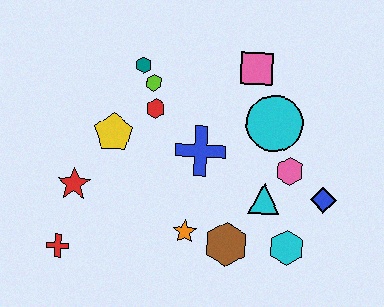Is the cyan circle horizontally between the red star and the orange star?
No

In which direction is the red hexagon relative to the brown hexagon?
The red hexagon is above the brown hexagon.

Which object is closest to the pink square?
The cyan circle is closest to the pink square.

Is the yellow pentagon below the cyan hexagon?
No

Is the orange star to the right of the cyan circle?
No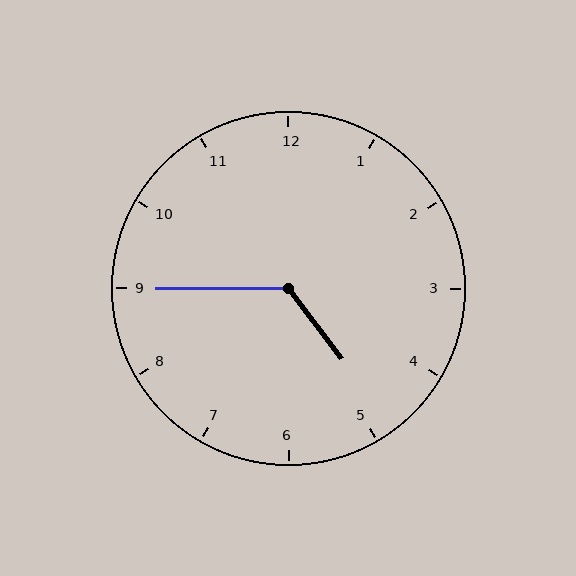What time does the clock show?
4:45.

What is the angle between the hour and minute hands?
Approximately 128 degrees.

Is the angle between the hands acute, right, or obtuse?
It is obtuse.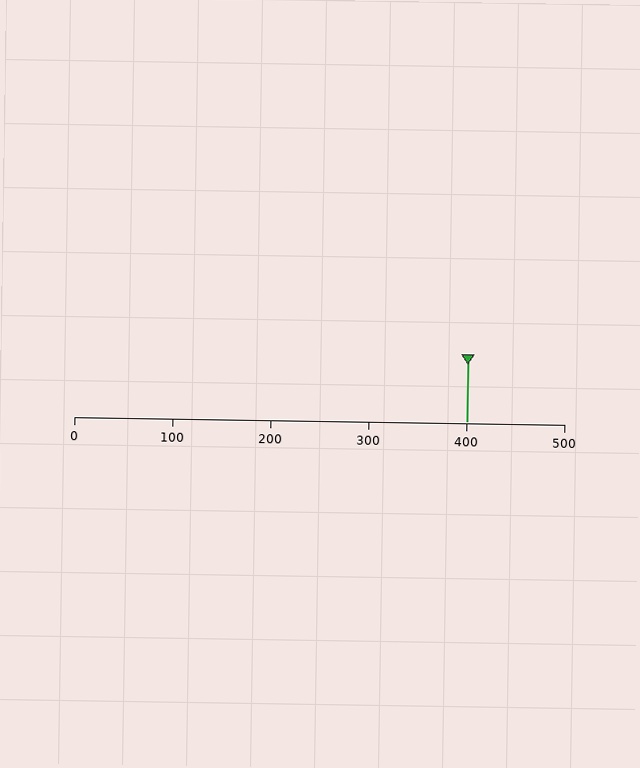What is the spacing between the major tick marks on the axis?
The major ticks are spaced 100 apart.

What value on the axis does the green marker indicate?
The marker indicates approximately 400.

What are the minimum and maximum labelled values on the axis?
The axis runs from 0 to 500.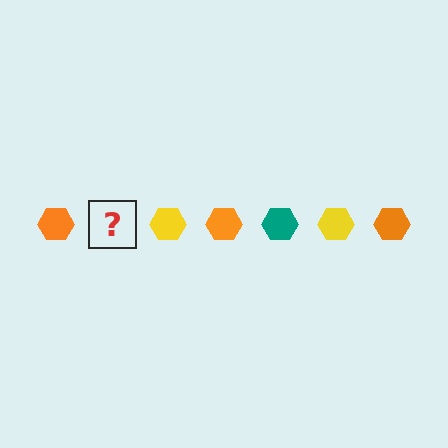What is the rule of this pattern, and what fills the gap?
The rule is that the pattern cycles through orange, teal, yellow hexagons. The gap should be filled with a teal hexagon.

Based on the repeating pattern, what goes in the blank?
The blank should be a teal hexagon.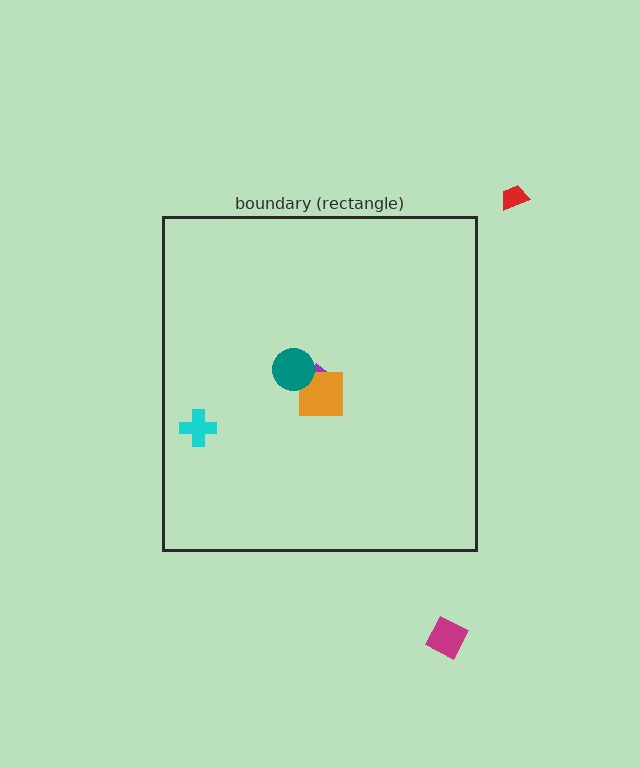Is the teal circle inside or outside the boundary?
Inside.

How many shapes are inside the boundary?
4 inside, 2 outside.